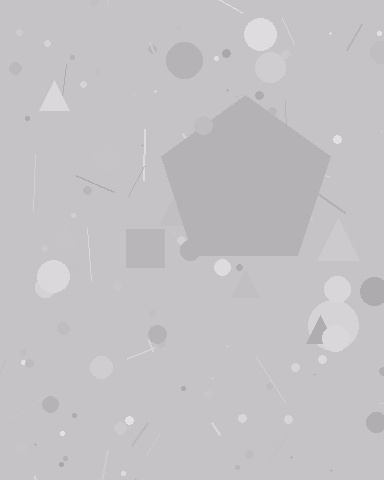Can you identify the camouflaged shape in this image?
The camouflaged shape is a pentagon.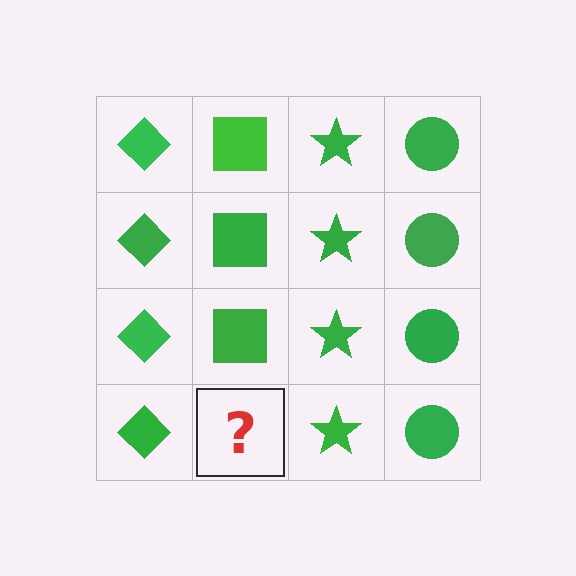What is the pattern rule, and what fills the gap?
The rule is that each column has a consistent shape. The gap should be filled with a green square.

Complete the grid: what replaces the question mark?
The question mark should be replaced with a green square.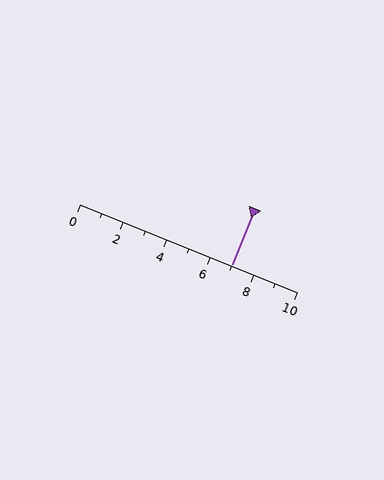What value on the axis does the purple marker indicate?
The marker indicates approximately 7.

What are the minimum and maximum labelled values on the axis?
The axis runs from 0 to 10.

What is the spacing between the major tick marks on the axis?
The major ticks are spaced 2 apart.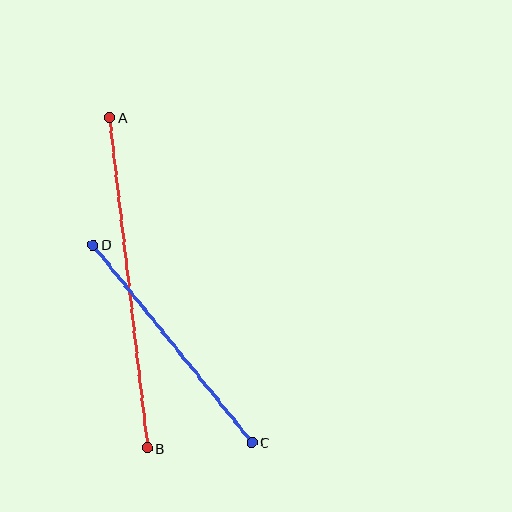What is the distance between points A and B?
The distance is approximately 333 pixels.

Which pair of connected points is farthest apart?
Points A and B are farthest apart.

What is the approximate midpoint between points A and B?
The midpoint is at approximately (129, 283) pixels.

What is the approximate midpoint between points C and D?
The midpoint is at approximately (172, 344) pixels.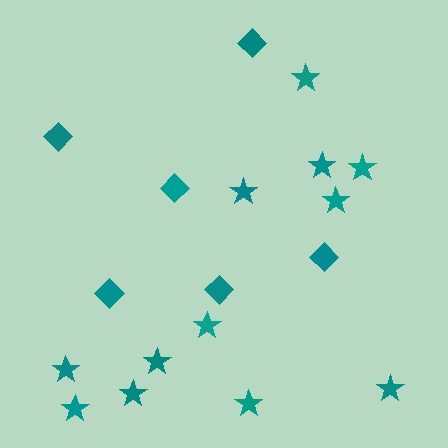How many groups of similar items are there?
There are 2 groups: one group of diamonds (6) and one group of stars (12).